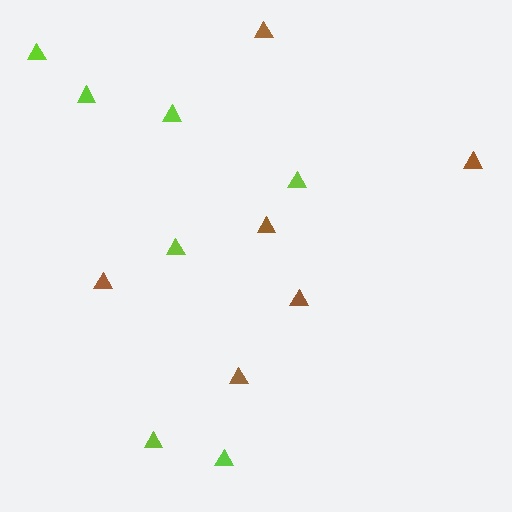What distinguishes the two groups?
There are 2 groups: one group of lime triangles (7) and one group of brown triangles (6).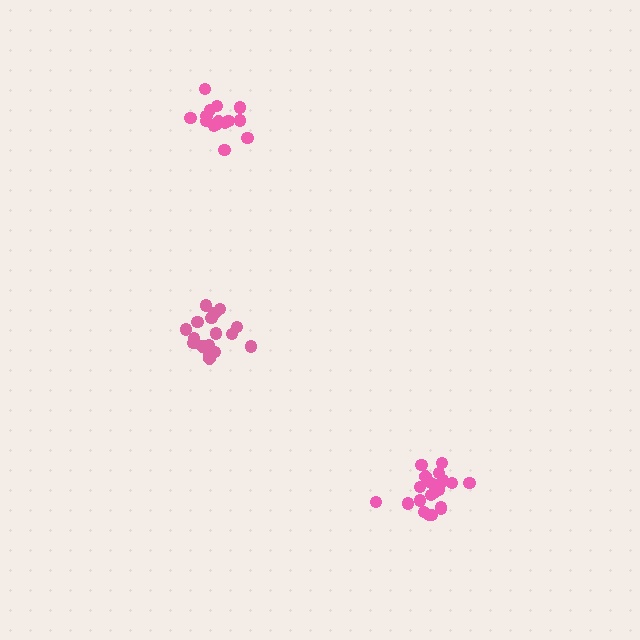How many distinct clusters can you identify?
There are 3 distinct clusters.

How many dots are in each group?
Group 1: 15 dots, Group 2: 21 dots, Group 3: 19 dots (55 total).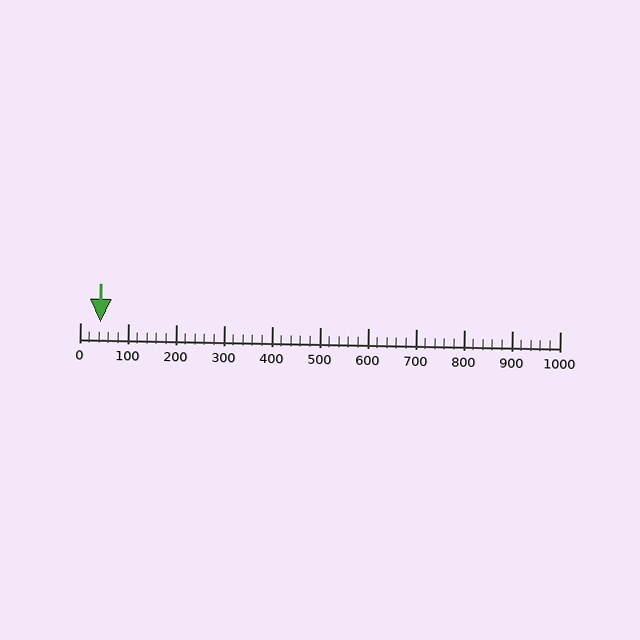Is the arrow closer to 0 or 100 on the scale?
The arrow is closer to 0.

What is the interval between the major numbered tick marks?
The major tick marks are spaced 100 units apart.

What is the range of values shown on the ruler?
The ruler shows values from 0 to 1000.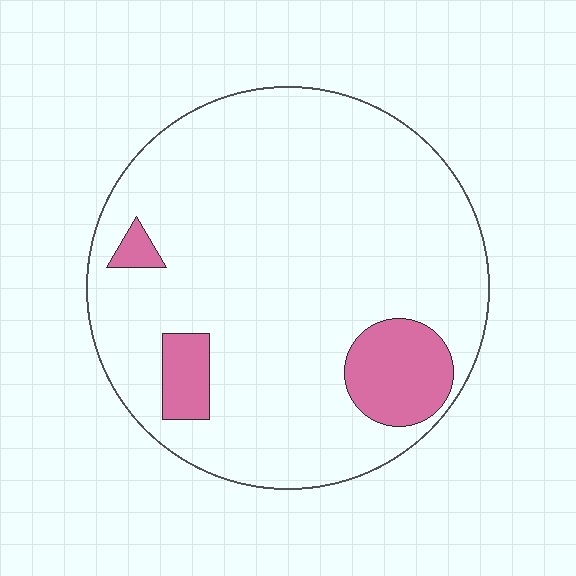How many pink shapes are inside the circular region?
3.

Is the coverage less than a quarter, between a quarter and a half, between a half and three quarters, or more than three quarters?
Less than a quarter.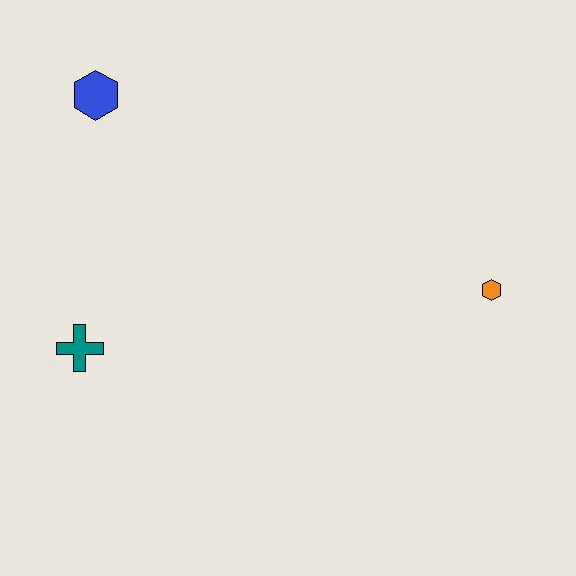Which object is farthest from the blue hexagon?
The orange hexagon is farthest from the blue hexagon.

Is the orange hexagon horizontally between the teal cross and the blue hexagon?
No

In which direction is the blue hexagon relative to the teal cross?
The blue hexagon is above the teal cross.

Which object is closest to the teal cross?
The blue hexagon is closest to the teal cross.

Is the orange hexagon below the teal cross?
No